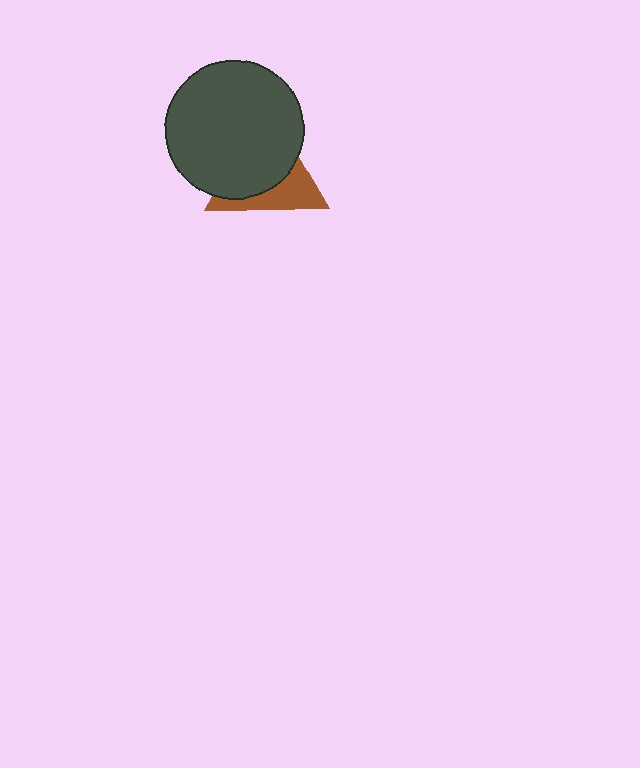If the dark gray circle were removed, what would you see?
You would see the complete brown triangle.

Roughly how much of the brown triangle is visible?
A small part of it is visible (roughly 38%).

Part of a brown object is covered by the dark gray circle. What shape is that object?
It is a triangle.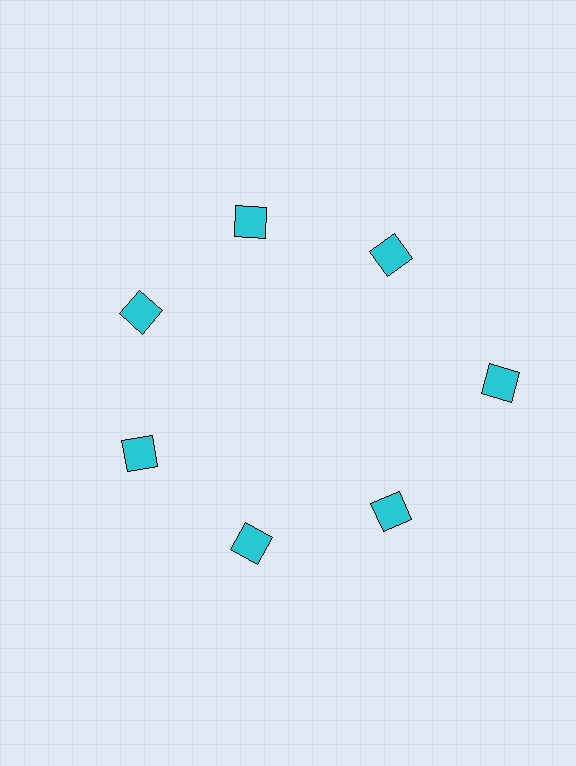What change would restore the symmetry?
The symmetry would be restored by moving it inward, back onto the ring so that all 7 squares sit at equal angles and equal distance from the center.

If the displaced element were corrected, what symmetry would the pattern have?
It would have 7-fold rotational symmetry — the pattern would map onto itself every 51 degrees.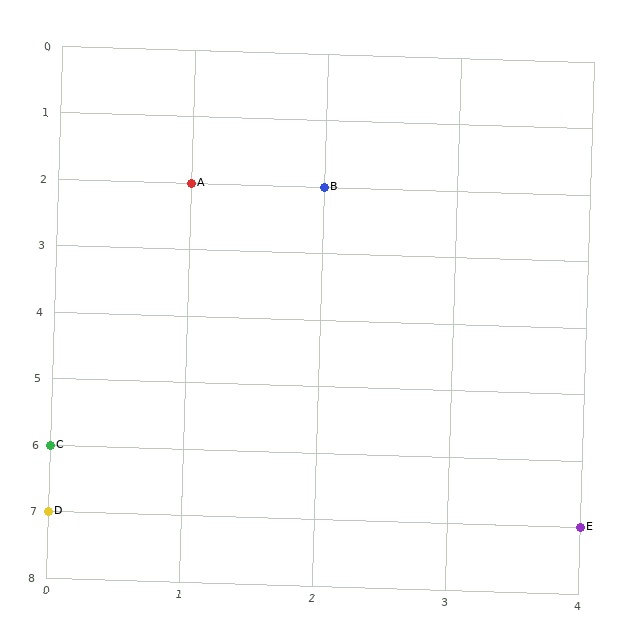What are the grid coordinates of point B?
Point B is at grid coordinates (2, 2).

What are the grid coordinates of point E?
Point E is at grid coordinates (4, 7).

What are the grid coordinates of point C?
Point C is at grid coordinates (0, 6).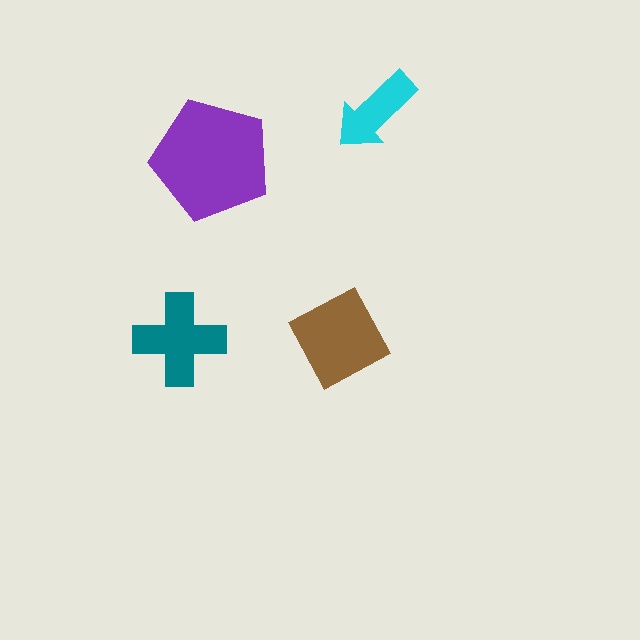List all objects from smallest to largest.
The cyan arrow, the teal cross, the brown square, the purple pentagon.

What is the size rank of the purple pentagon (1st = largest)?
1st.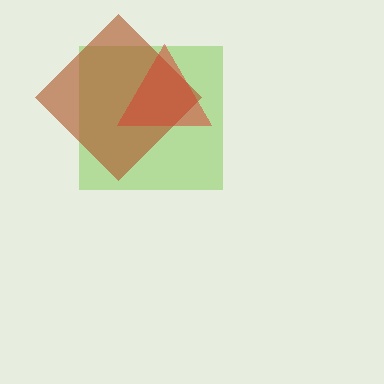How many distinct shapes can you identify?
There are 3 distinct shapes: a lime square, a brown diamond, a red triangle.